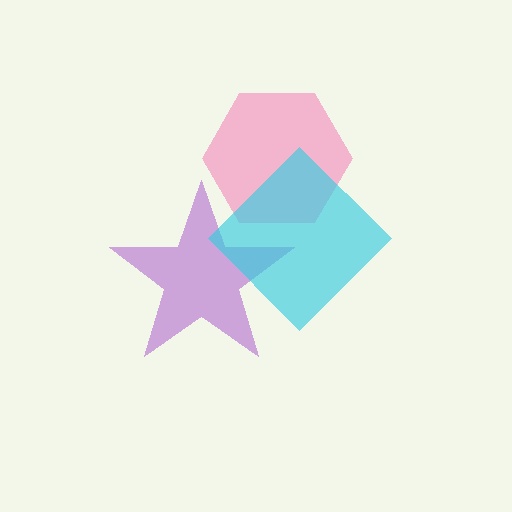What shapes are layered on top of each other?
The layered shapes are: a pink hexagon, a purple star, a cyan diamond.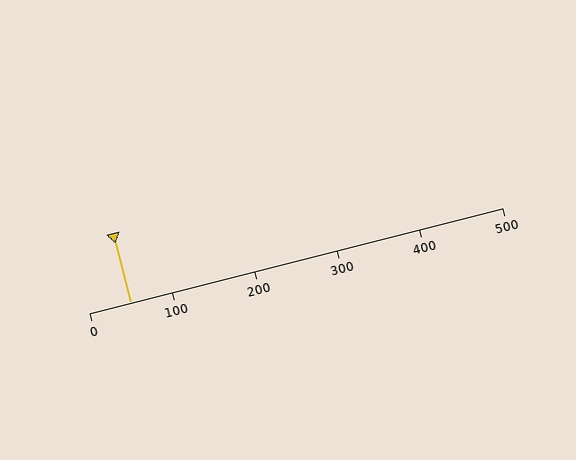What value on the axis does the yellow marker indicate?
The marker indicates approximately 50.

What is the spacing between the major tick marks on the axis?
The major ticks are spaced 100 apart.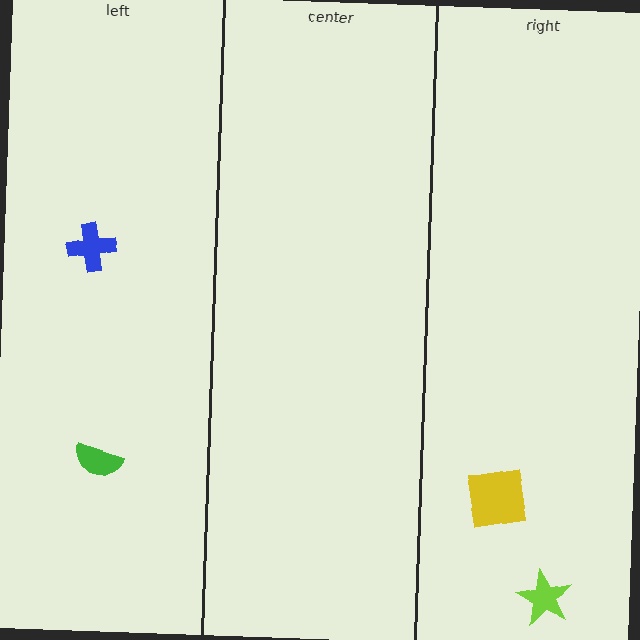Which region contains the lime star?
The right region.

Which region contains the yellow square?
The right region.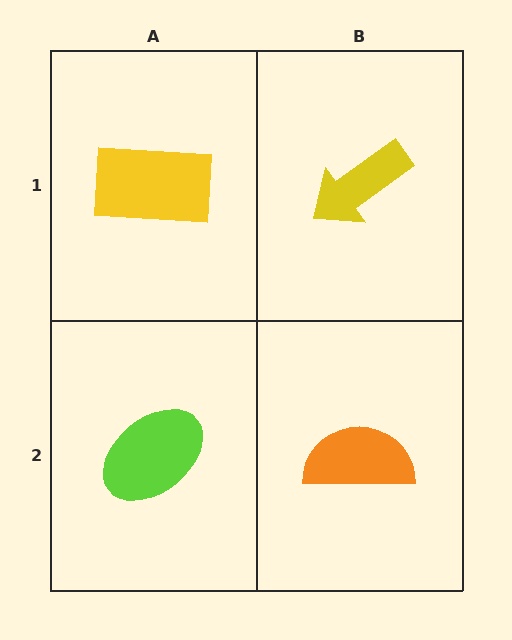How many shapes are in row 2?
2 shapes.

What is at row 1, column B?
A yellow arrow.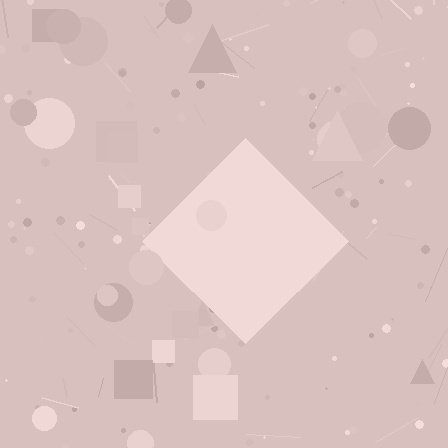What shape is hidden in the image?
A diamond is hidden in the image.